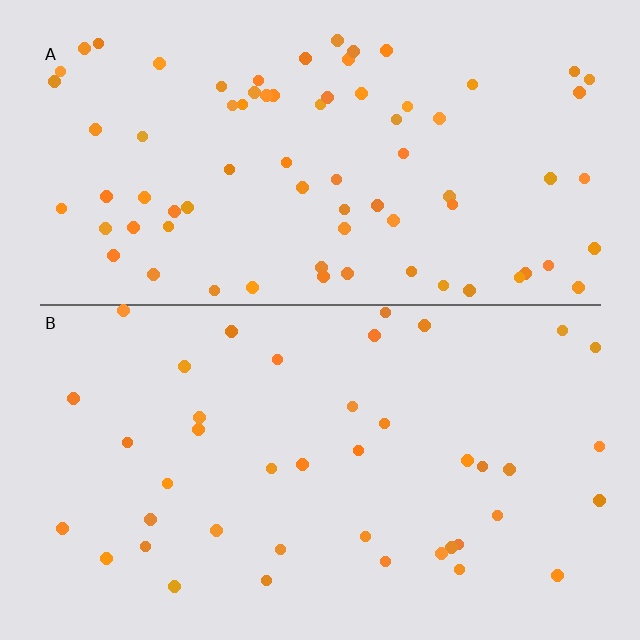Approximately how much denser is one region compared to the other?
Approximately 1.8× — region A over region B.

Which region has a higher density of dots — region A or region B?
A (the top).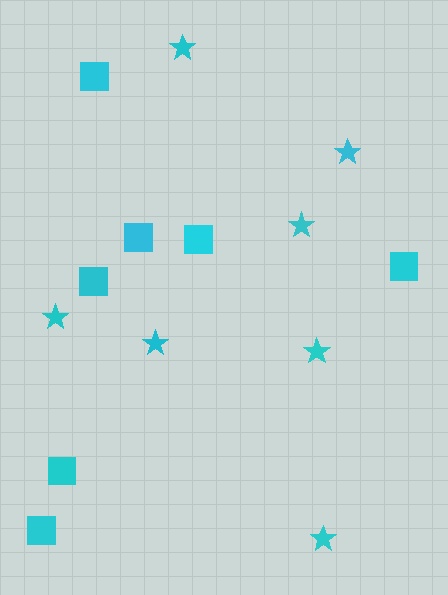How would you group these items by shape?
There are 2 groups: one group of stars (7) and one group of squares (7).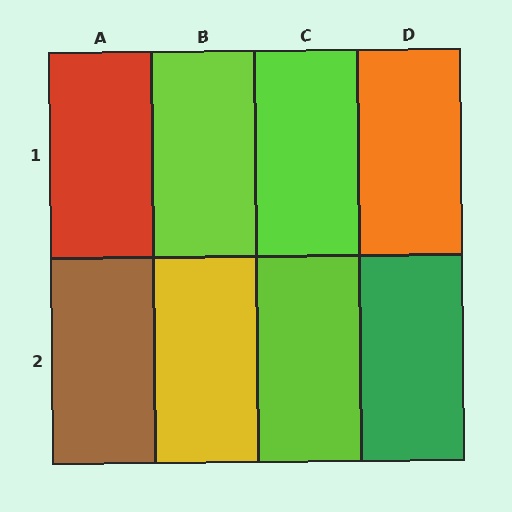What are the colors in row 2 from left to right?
Brown, yellow, lime, green.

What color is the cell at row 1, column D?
Orange.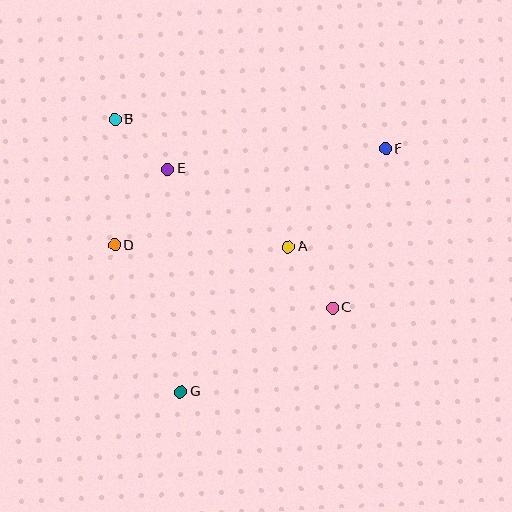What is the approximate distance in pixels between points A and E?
The distance between A and E is approximately 143 pixels.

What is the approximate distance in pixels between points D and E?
The distance between D and E is approximately 93 pixels.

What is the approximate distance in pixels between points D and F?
The distance between D and F is approximately 288 pixels.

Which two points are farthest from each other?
Points F and G are farthest from each other.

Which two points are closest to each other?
Points B and E are closest to each other.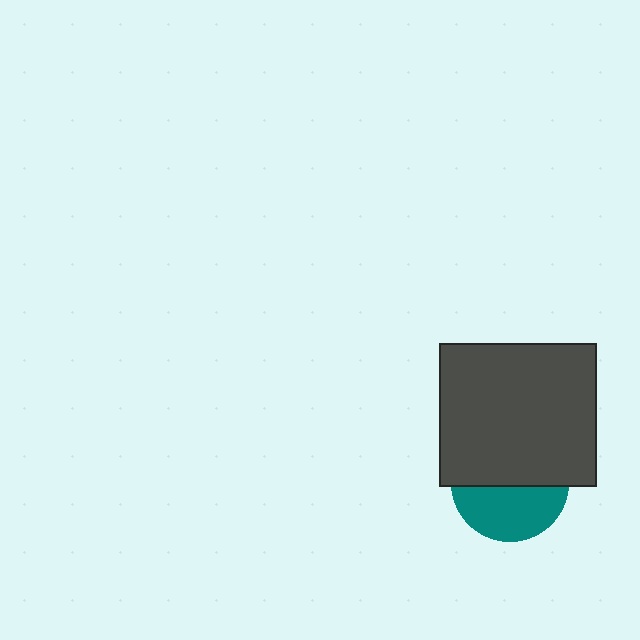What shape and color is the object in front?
The object in front is a dark gray rectangle.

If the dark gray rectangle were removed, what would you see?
You would see the complete teal circle.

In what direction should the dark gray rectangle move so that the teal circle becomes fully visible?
The dark gray rectangle should move up. That is the shortest direction to clear the overlap and leave the teal circle fully visible.